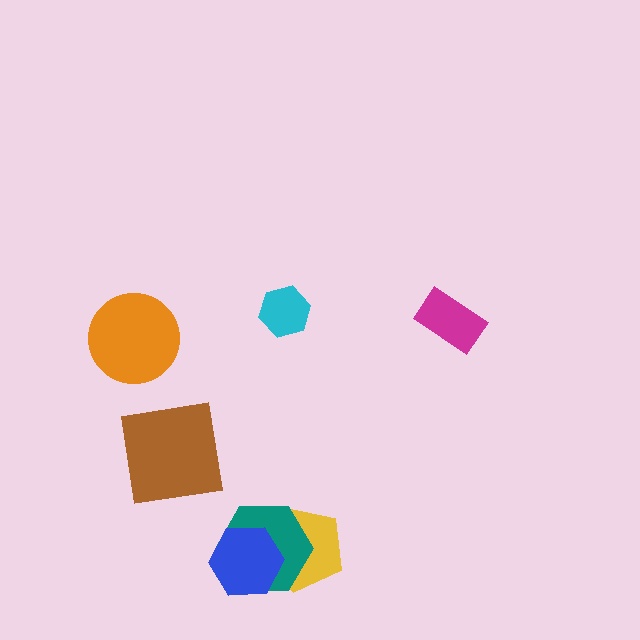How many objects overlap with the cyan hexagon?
0 objects overlap with the cyan hexagon.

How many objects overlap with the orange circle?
0 objects overlap with the orange circle.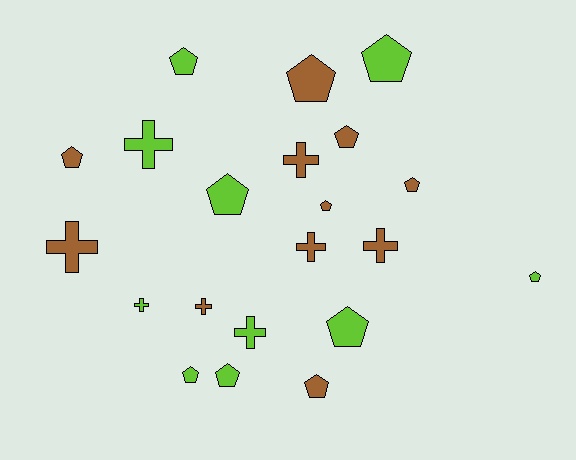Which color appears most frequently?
Brown, with 11 objects.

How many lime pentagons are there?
There are 7 lime pentagons.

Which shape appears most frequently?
Pentagon, with 13 objects.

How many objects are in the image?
There are 21 objects.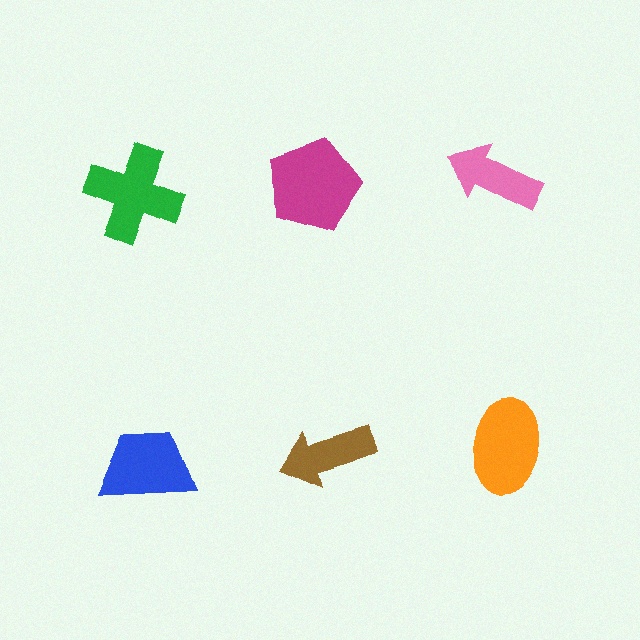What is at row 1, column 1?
A green cross.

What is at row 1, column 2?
A magenta pentagon.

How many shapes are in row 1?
3 shapes.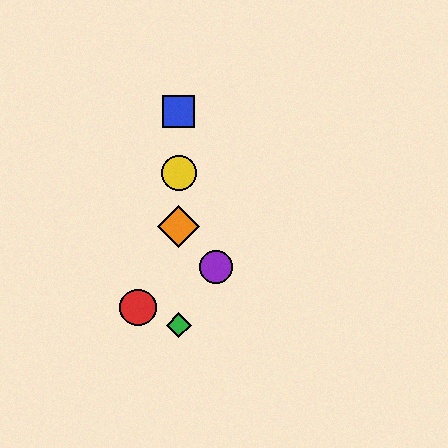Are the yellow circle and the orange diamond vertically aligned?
Yes, both are at x≈179.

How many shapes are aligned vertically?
4 shapes (the blue square, the green diamond, the yellow circle, the orange diamond) are aligned vertically.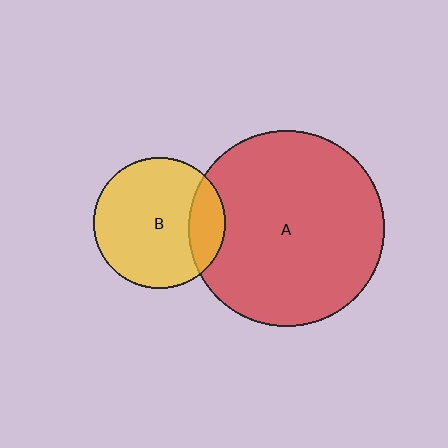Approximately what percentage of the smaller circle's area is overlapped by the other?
Approximately 20%.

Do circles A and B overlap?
Yes.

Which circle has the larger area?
Circle A (red).